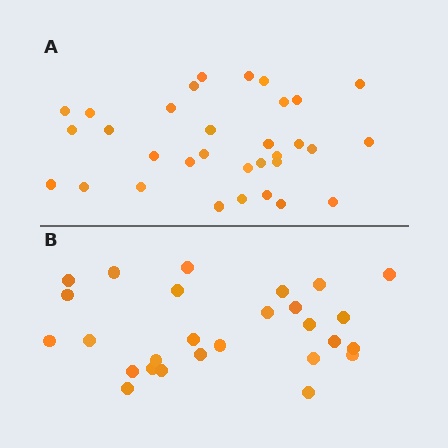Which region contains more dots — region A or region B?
Region A (the top region) has more dots.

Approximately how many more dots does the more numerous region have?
Region A has about 5 more dots than region B.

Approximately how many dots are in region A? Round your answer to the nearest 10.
About 30 dots. (The exact count is 32, which rounds to 30.)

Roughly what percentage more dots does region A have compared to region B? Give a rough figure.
About 20% more.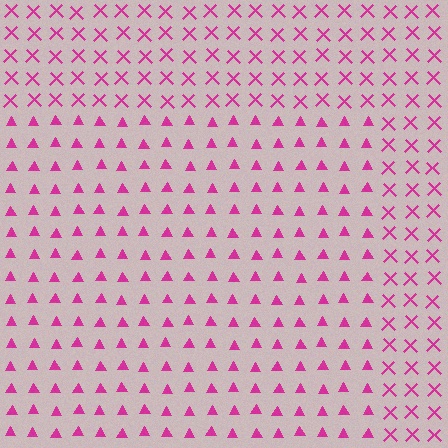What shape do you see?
I see a rectangle.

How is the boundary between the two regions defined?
The boundary is defined by a change in element shape: triangles inside vs. X marks outside. All elements share the same color and spacing.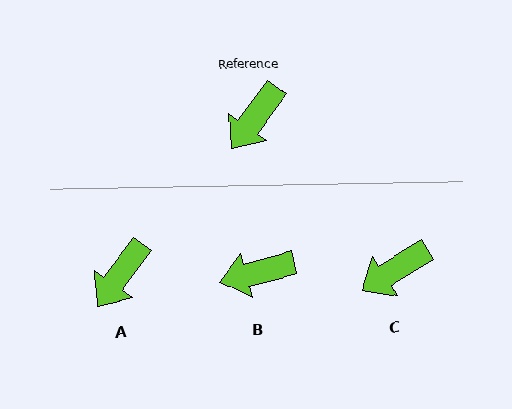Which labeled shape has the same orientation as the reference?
A.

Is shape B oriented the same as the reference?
No, it is off by about 39 degrees.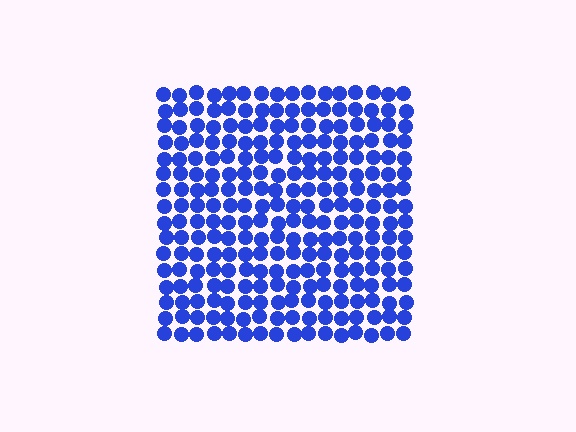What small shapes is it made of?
It is made of small circles.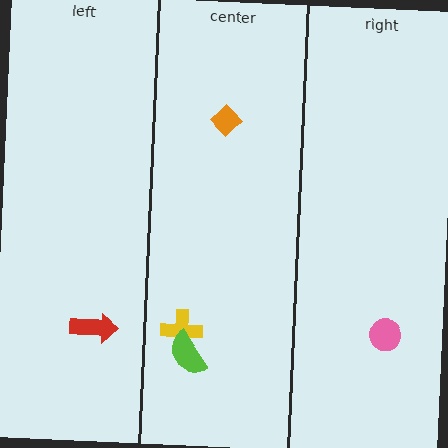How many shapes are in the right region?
1.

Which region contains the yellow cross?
The center region.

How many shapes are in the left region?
1.